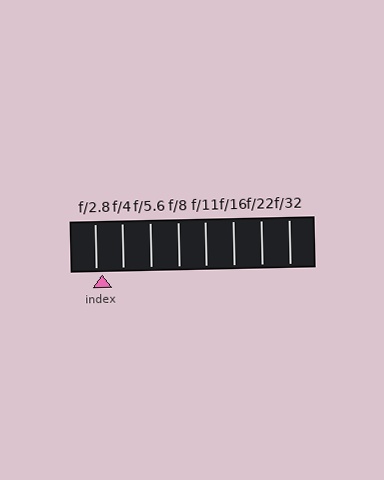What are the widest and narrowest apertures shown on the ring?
The widest aperture shown is f/2.8 and the narrowest is f/32.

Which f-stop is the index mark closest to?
The index mark is closest to f/2.8.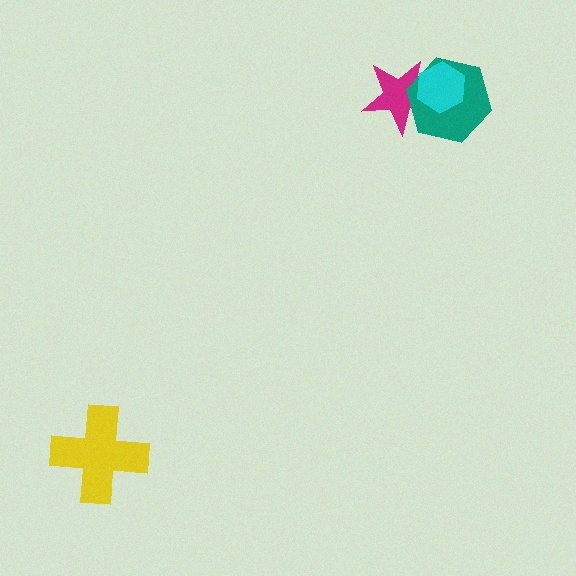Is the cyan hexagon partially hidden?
No, no other shape covers it.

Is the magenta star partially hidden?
Yes, it is partially covered by another shape.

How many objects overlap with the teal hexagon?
2 objects overlap with the teal hexagon.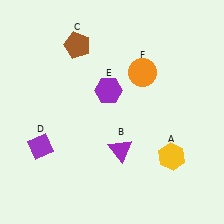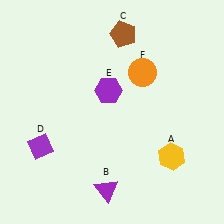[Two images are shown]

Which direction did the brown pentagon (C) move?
The brown pentagon (C) moved right.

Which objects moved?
The objects that moved are: the purple triangle (B), the brown pentagon (C).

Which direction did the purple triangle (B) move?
The purple triangle (B) moved down.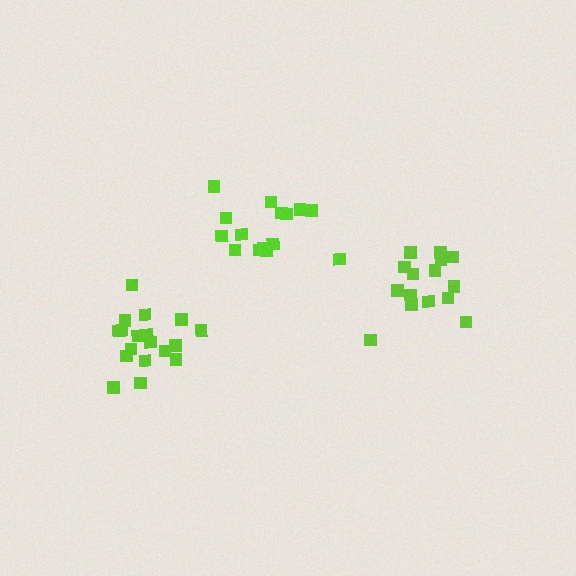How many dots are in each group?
Group 1: 19 dots, Group 2: 15 dots, Group 3: 15 dots (49 total).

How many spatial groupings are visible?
There are 3 spatial groupings.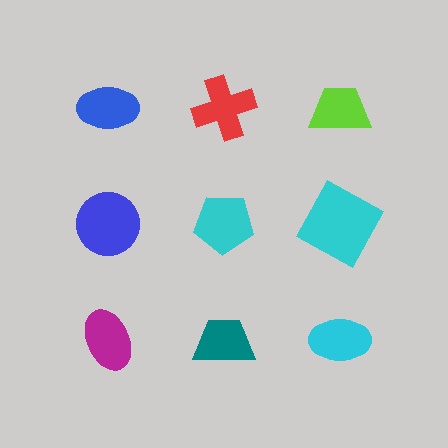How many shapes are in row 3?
3 shapes.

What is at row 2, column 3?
A cyan square.